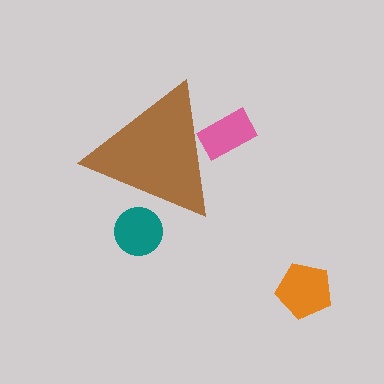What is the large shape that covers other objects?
A brown triangle.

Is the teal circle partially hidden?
Yes, the teal circle is partially hidden behind the brown triangle.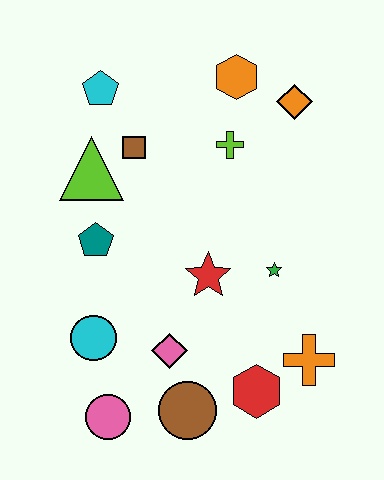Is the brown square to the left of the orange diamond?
Yes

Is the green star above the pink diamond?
Yes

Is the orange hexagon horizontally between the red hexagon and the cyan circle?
Yes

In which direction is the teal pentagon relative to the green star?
The teal pentagon is to the left of the green star.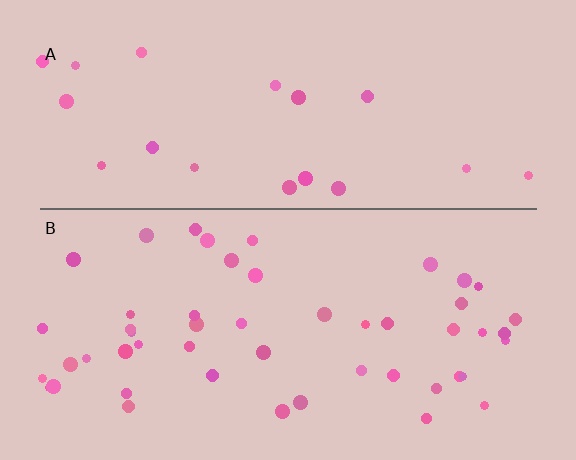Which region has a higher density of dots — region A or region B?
B (the bottom).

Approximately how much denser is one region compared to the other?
Approximately 2.5× — region B over region A.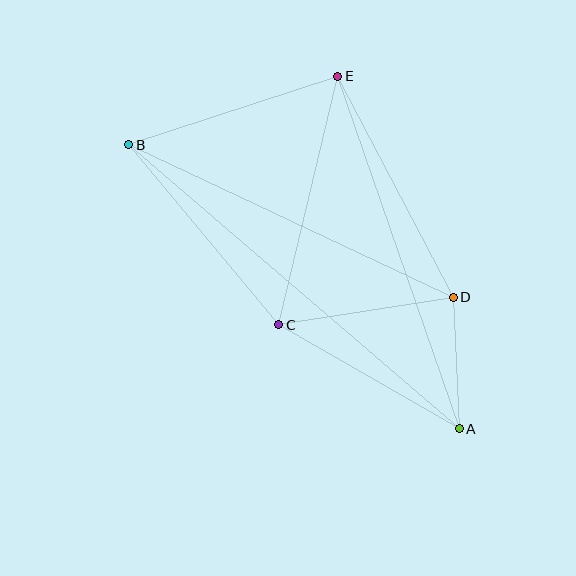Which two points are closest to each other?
Points A and D are closest to each other.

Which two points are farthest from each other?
Points A and B are farthest from each other.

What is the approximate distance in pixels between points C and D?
The distance between C and D is approximately 177 pixels.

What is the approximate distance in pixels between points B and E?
The distance between B and E is approximately 220 pixels.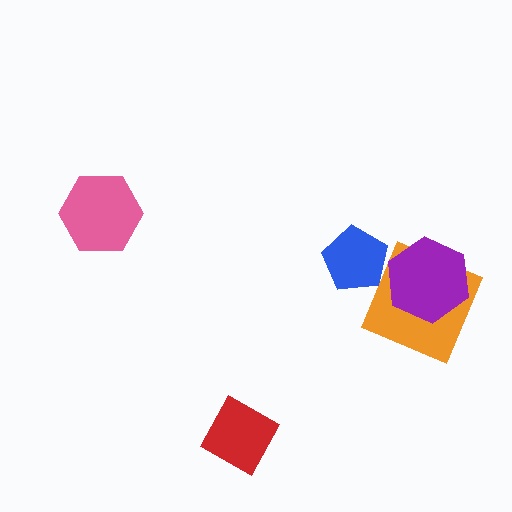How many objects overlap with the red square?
0 objects overlap with the red square.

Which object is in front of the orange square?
The purple hexagon is in front of the orange square.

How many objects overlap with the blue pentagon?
0 objects overlap with the blue pentagon.